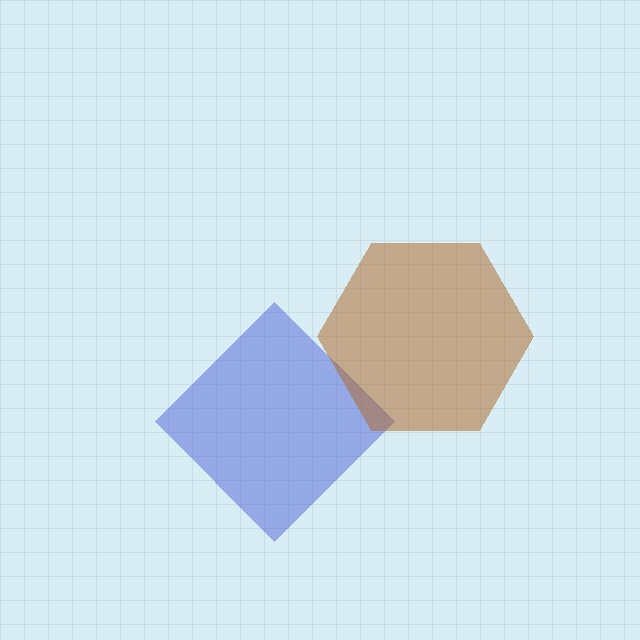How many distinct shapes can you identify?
There are 2 distinct shapes: a blue diamond, a brown hexagon.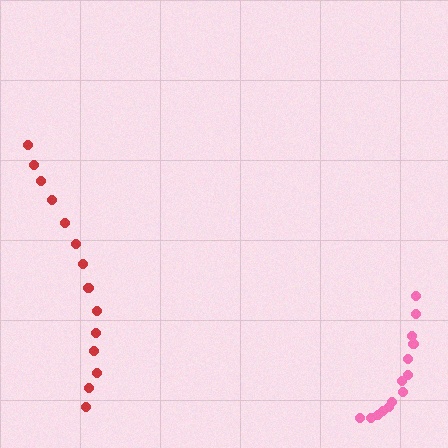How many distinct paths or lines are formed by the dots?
There are 2 distinct paths.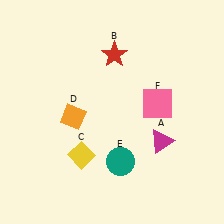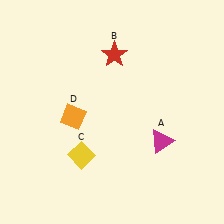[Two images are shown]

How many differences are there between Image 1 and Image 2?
There are 2 differences between the two images.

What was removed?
The teal circle (E), the pink square (F) were removed in Image 2.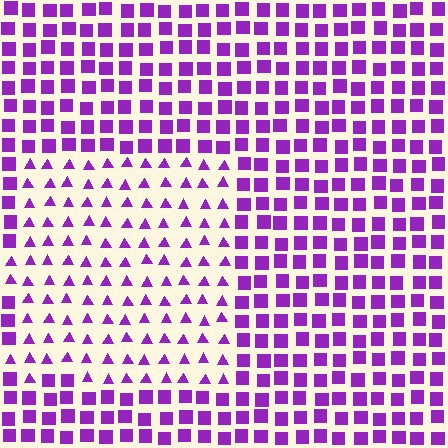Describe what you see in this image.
The image is filled with small purple elements arranged in a uniform grid. A rectangle-shaped region contains triangles, while the surrounding area contains squares. The boundary is defined purely by the change in element shape.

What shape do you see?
I see a rectangle.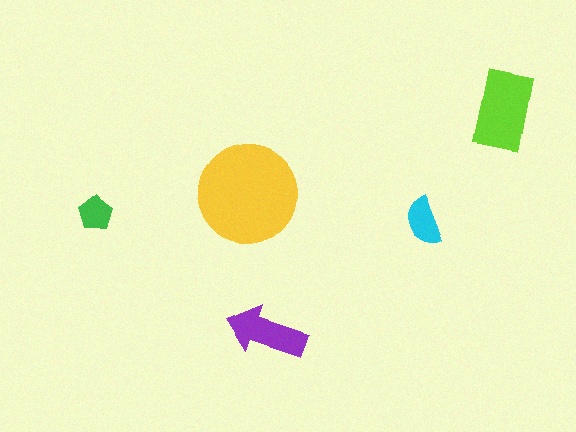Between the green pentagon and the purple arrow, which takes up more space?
The purple arrow.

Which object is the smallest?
The green pentagon.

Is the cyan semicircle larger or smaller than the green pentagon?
Larger.